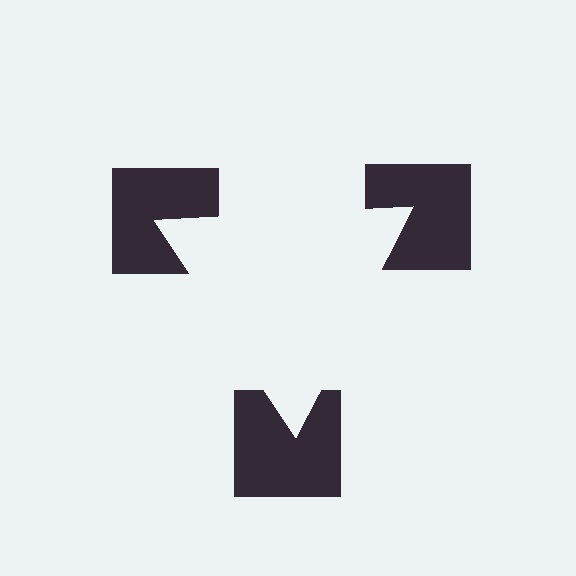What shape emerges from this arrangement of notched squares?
An illusory triangle — its edges are inferred from the aligned wedge cuts in the notched squares, not physically drawn.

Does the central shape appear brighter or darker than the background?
It typically appears slightly brighter than the background, even though no actual brightness change is drawn.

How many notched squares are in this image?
There are 3 — one at each vertex of the illusory triangle.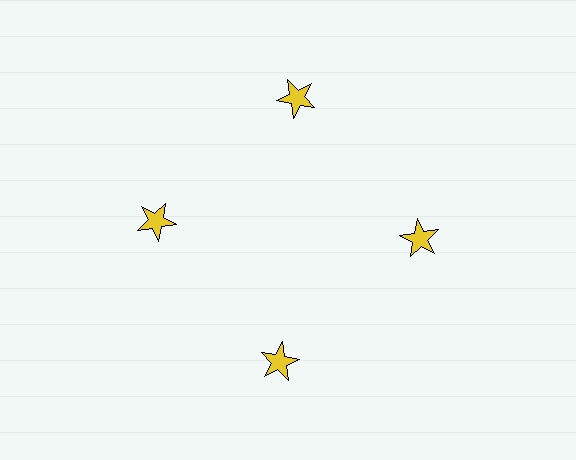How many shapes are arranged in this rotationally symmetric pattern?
There are 4 shapes, arranged in 4 groups of 1.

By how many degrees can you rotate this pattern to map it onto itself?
The pattern maps onto itself every 90 degrees of rotation.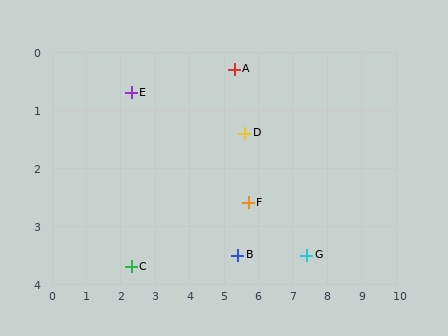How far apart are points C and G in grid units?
Points C and G are about 5.1 grid units apart.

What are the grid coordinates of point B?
Point B is at approximately (5.4, 3.5).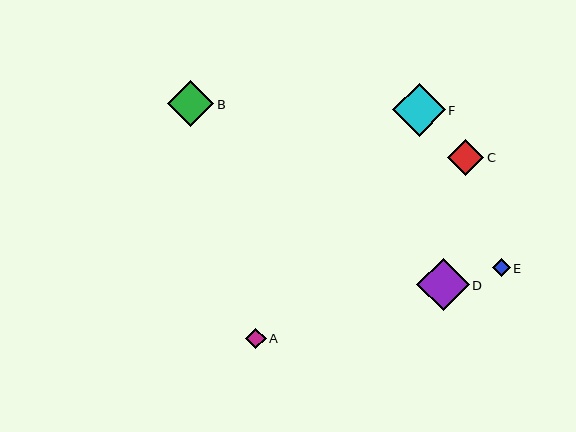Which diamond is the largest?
Diamond D is the largest with a size of approximately 53 pixels.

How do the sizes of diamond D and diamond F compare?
Diamond D and diamond F are approximately the same size.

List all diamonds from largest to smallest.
From largest to smallest: D, F, B, C, A, E.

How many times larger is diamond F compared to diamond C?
Diamond F is approximately 1.5 times the size of diamond C.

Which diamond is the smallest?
Diamond E is the smallest with a size of approximately 18 pixels.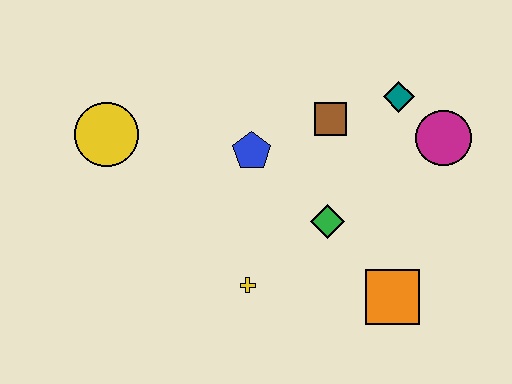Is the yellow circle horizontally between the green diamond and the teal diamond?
No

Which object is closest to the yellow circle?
The blue pentagon is closest to the yellow circle.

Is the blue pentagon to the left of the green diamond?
Yes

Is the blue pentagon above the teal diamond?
No